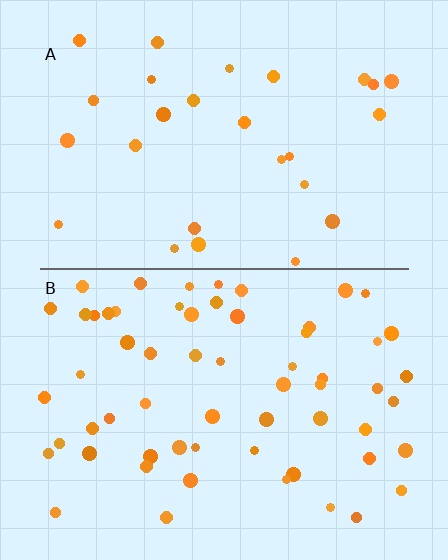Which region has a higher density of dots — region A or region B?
B (the bottom).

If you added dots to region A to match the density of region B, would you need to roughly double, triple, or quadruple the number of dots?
Approximately double.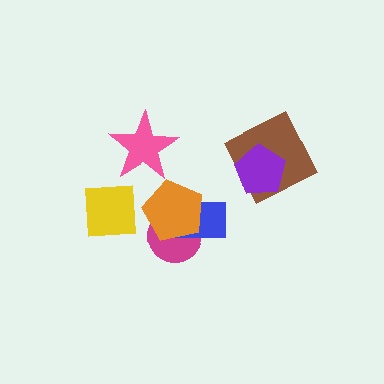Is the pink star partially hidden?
No, no other shape covers it.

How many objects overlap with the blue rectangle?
2 objects overlap with the blue rectangle.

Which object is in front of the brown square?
The purple pentagon is in front of the brown square.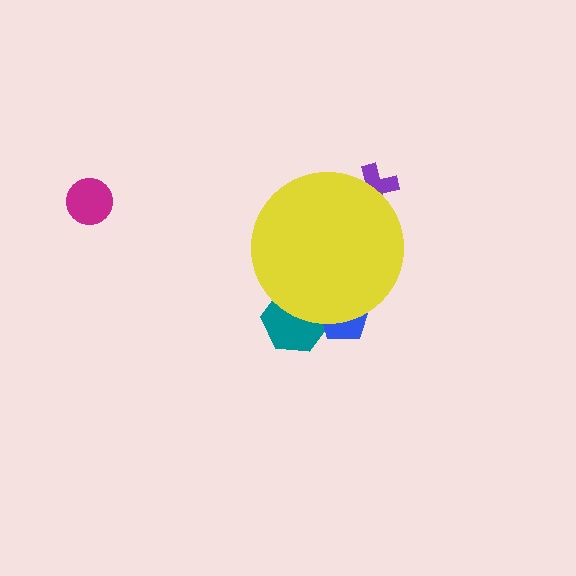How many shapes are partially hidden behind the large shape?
3 shapes are partially hidden.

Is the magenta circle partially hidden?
No, the magenta circle is fully visible.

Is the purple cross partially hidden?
Yes, the purple cross is partially hidden behind the yellow circle.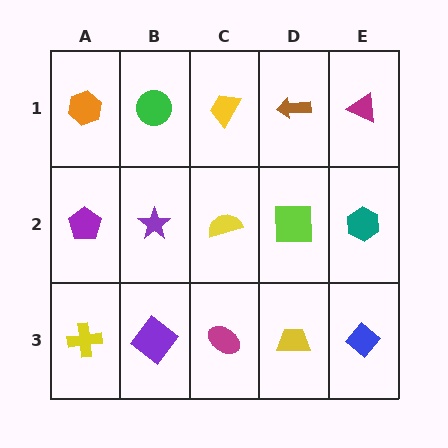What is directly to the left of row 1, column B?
An orange hexagon.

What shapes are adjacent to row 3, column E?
A teal hexagon (row 2, column E), a yellow trapezoid (row 3, column D).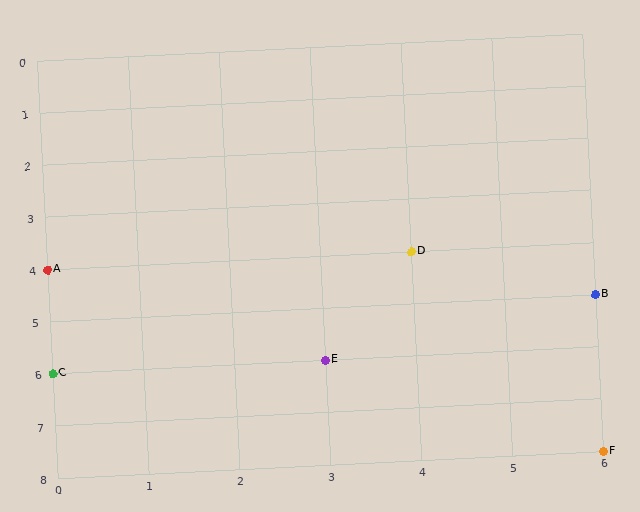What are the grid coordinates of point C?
Point C is at grid coordinates (0, 6).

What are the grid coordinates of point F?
Point F is at grid coordinates (6, 8).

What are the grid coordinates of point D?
Point D is at grid coordinates (4, 4).